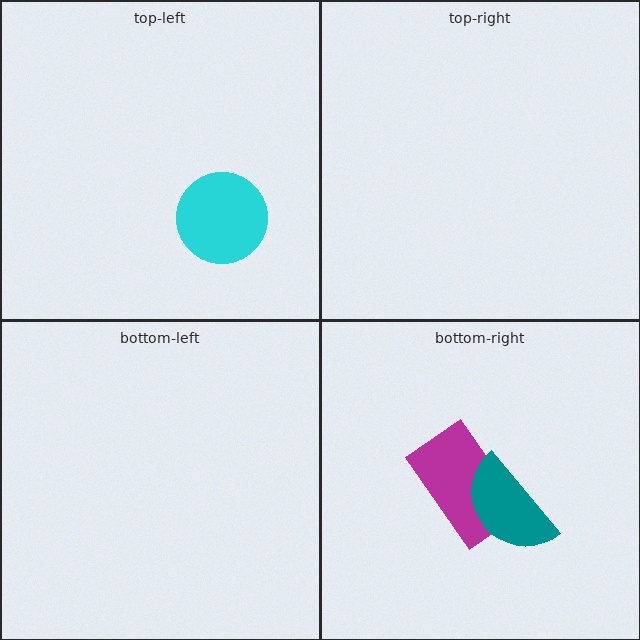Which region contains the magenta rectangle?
The bottom-right region.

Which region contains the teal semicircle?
The bottom-right region.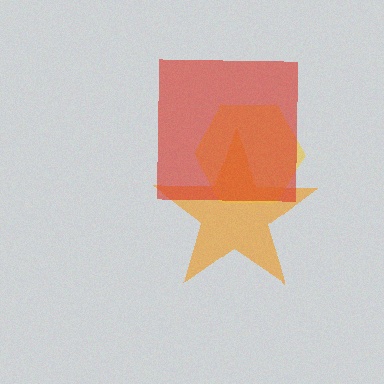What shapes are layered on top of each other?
The layered shapes are: an orange star, a yellow hexagon, a red square.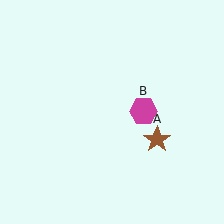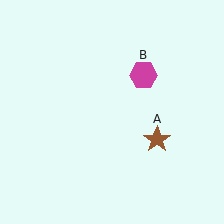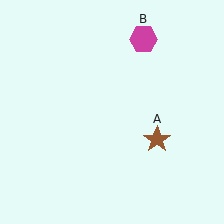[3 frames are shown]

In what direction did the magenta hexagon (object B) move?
The magenta hexagon (object B) moved up.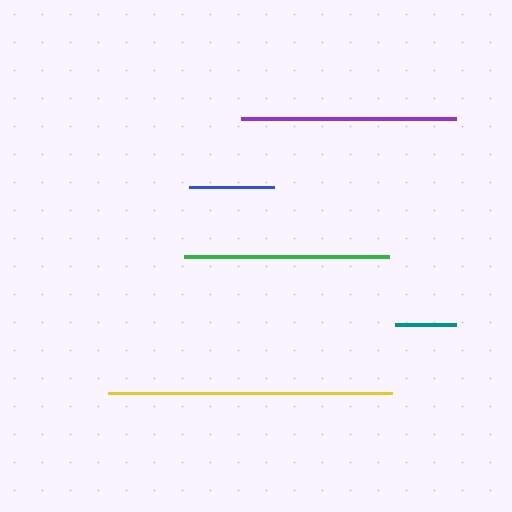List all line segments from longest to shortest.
From longest to shortest: yellow, purple, green, blue, teal.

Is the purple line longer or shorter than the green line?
The purple line is longer than the green line.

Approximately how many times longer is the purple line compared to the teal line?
The purple line is approximately 3.5 times the length of the teal line.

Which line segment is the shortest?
The teal line is the shortest at approximately 61 pixels.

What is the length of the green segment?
The green segment is approximately 205 pixels long.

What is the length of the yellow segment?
The yellow segment is approximately 284 pixels long.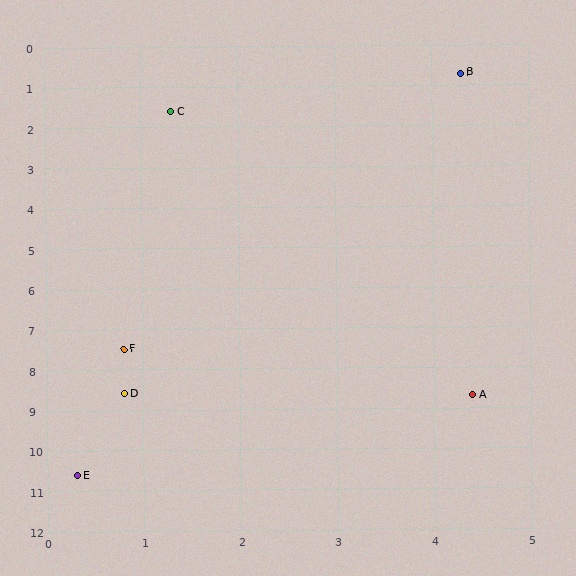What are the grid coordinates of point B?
Point B is at approximately (4.3, 0.7).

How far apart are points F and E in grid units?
Points F and E are about 3.1 grid units apart.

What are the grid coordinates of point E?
Point E is at approximately (0.3, 10.6).